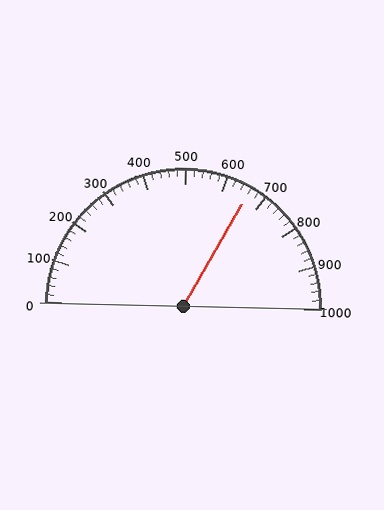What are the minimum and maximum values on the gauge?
The gauge ranges from 0 to 1000.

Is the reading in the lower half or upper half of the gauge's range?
The reading is in the upper half of the range (0 to 1000).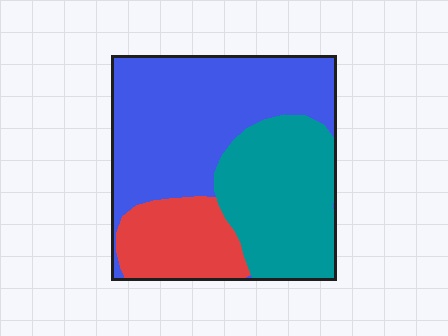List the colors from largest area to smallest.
From largest to smallest: blue, teal, red.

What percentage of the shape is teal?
Teal takes up between a sixth and a third of the shape.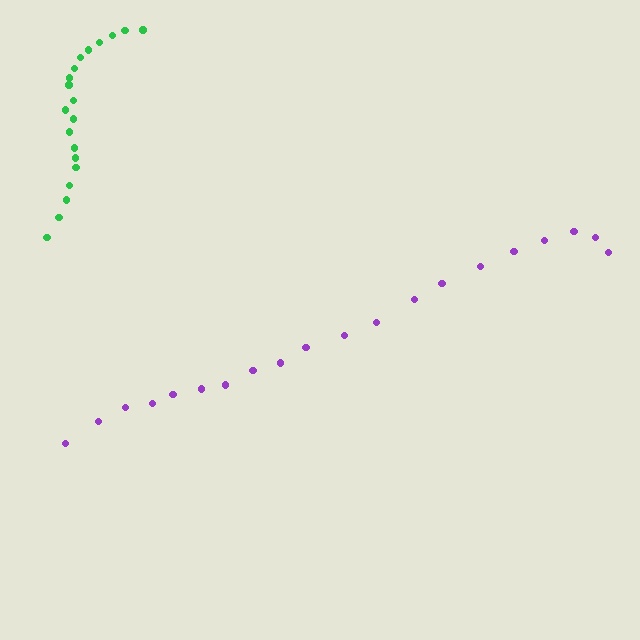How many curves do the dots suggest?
There are 2 distinct paths.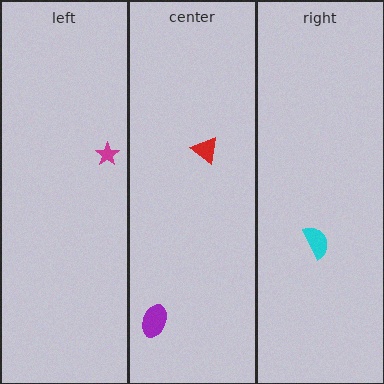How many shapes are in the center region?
2.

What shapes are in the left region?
The magenta star.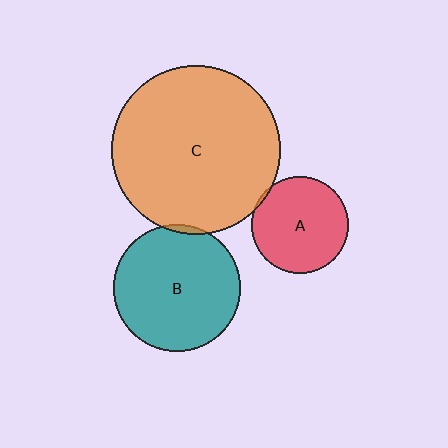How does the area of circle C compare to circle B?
Approximately 1.8 times.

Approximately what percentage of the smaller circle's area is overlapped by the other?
Approximately 5%.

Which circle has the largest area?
Circle C (orange).